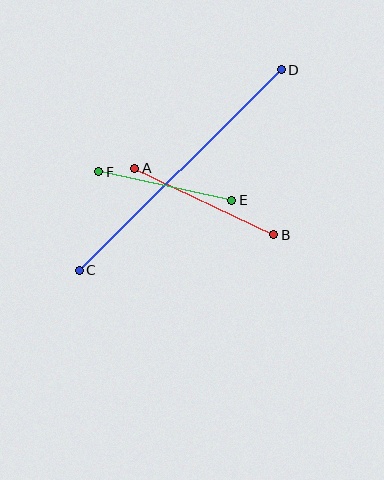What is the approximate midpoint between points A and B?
The midpoint is at approximately (204, 201) pixels.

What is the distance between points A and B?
The distance is approximately 154 pixels.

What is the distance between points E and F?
The distance is approximately 136 pixels.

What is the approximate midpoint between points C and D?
The midpoint is at approximately (180, 170) pixels.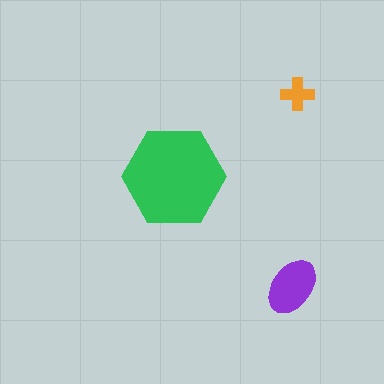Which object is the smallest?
The orange cross.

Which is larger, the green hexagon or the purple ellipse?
The green hexagon.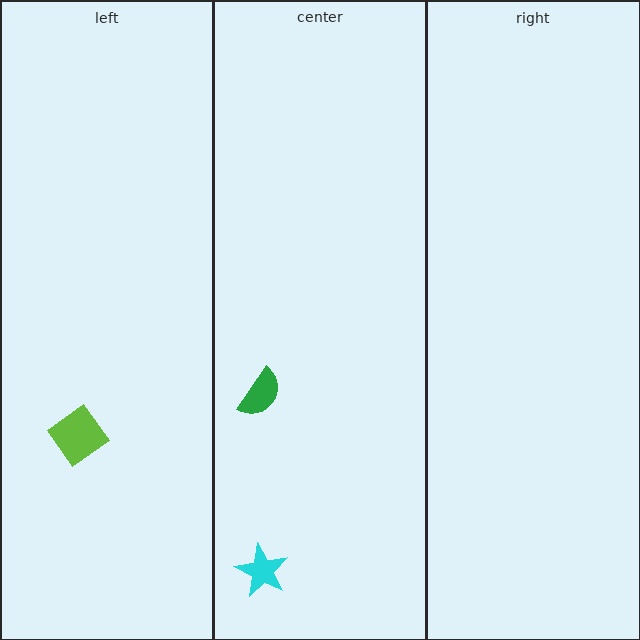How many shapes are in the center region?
2.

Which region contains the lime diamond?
The left region.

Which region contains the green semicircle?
The center region.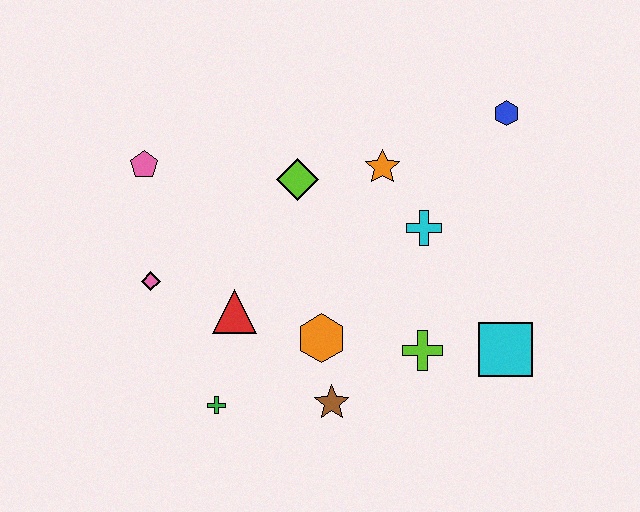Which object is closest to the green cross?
The red triangle is closest to the green cross.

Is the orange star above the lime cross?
Yes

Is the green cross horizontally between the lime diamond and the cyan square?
No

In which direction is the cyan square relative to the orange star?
The cyan square is below the orange star.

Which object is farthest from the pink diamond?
The blue hexagon is farthest from the pink diamond.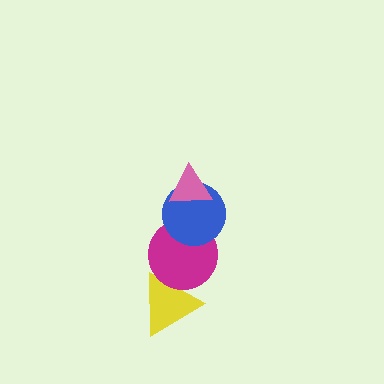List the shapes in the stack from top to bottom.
From top to bottom: the pink triangle, the blue circle, the magenta circle, the yellow triangle.